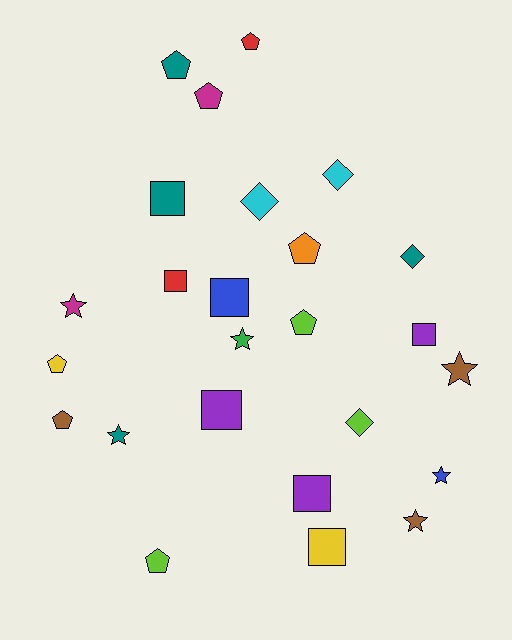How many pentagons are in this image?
There are 8 pentagons.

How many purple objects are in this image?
There are 3 purple objects.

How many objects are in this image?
There are 25 objects.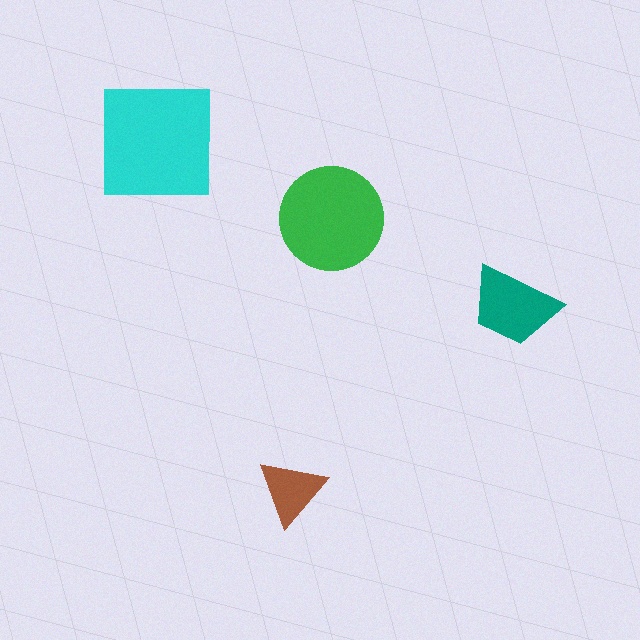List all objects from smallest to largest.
The brown triangle, the teal trapezoid, the green circle, the cyan square.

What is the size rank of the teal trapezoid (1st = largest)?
3rd.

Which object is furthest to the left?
The cyan square is leftmost.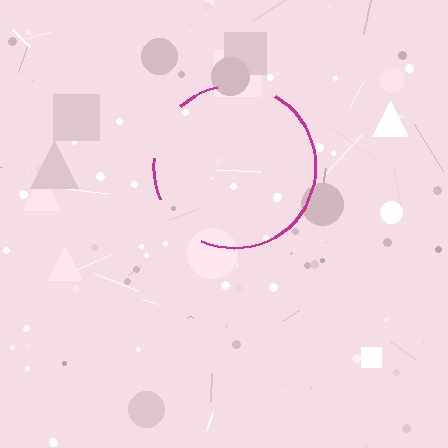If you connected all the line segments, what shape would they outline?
They would outline a circle.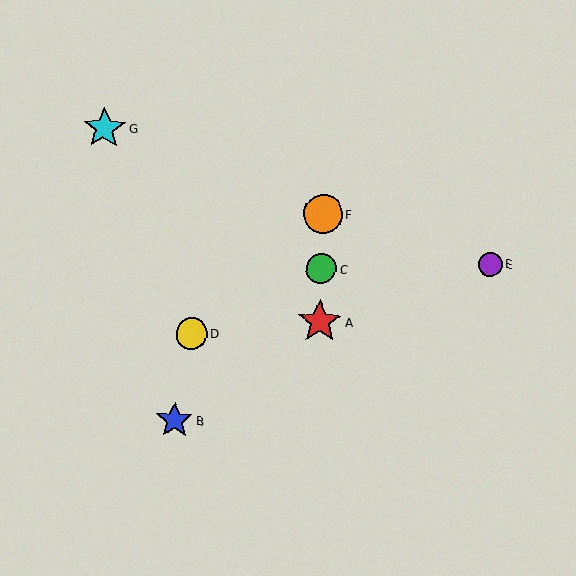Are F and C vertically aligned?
Yes, both are at x≈323.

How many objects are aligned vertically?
3 objects (A, C, F) are aligned vertically.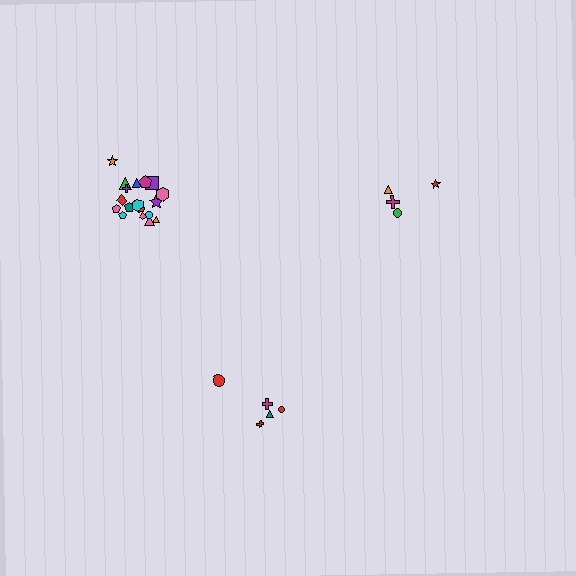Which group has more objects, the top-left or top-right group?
The top-left group.